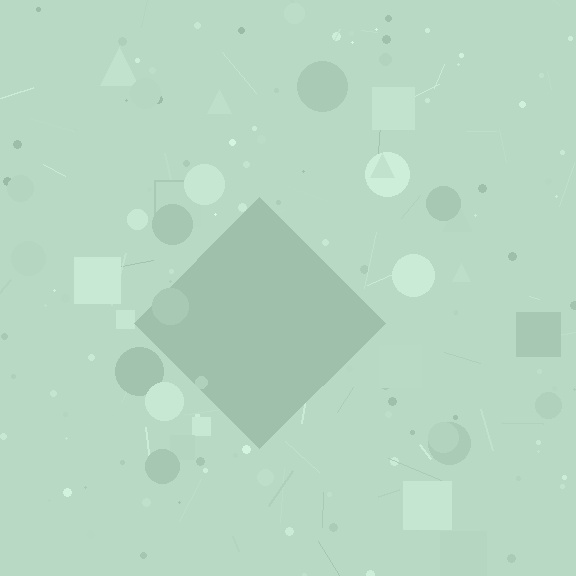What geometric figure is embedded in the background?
A diamond is embedded in the background.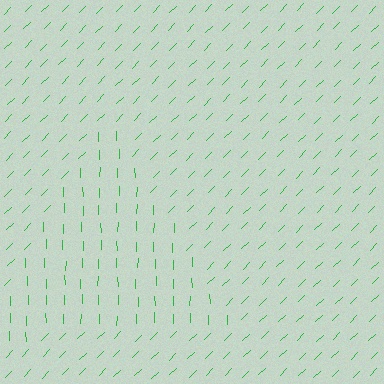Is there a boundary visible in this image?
Yes, there is a texture boundary formed by a change in line orientation.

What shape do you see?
I see a triangle.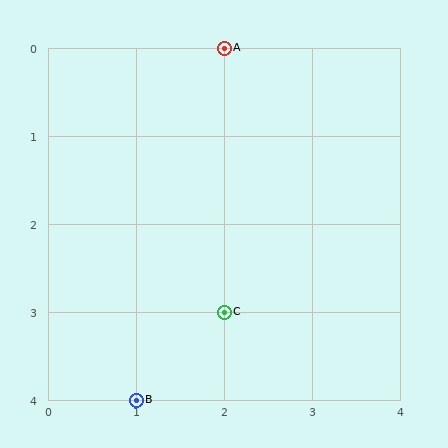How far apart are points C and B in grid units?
Points C and B are 1 column and 1 row apart (about 1.4 grid units diagonally).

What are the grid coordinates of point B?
Point B is at grid coordinates (1, 4).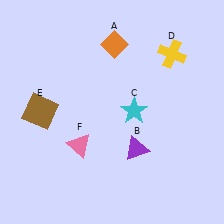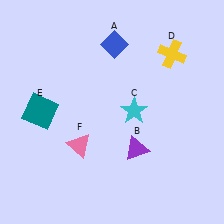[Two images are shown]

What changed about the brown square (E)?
In Image 1, E is brown. In Image 2, it changed to teal.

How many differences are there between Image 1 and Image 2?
There are 2 differences between the two images.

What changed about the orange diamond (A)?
In Image 1, A is orange. In Image 2, it changed to blue.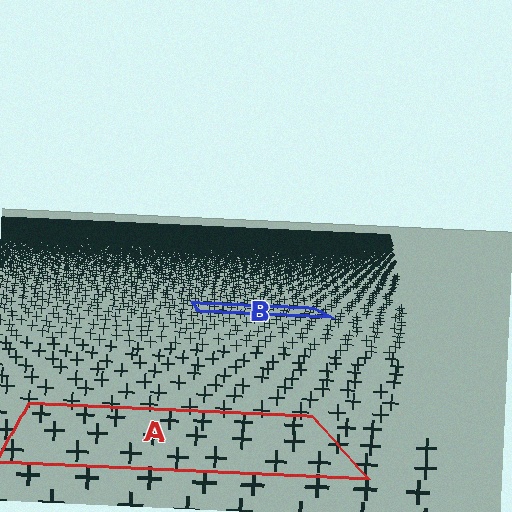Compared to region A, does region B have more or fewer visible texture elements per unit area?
Region B has more texture elements per unit area — they are packed more densely because it is farther away.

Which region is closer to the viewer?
Region A is closer. The texture elements there are larger and more spread out.